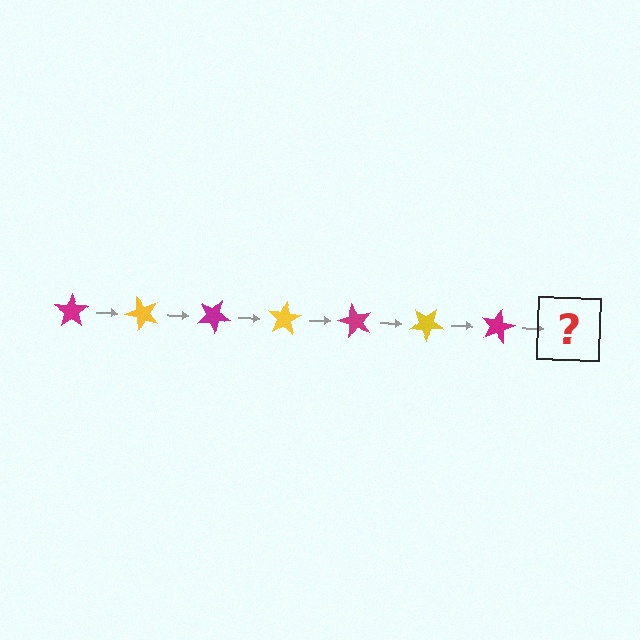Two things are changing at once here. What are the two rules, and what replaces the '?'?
The two rules are that it rotates 50 degrees each step and the color cycles through magenta and yellow. The '?' should be a yellow star, rotated 350 degrees from the start.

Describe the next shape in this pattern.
It should be a yellow star, rotated 350 degrees from the start.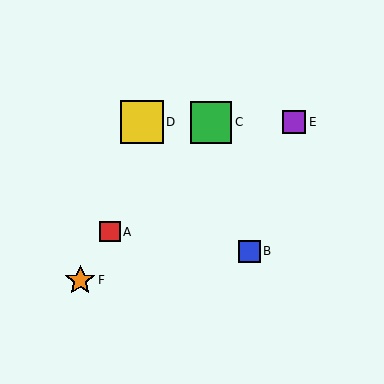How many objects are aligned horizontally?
3 objects (C, D, E) are aligned horizontally.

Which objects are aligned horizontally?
Objects C, D, E are aligned horizontally.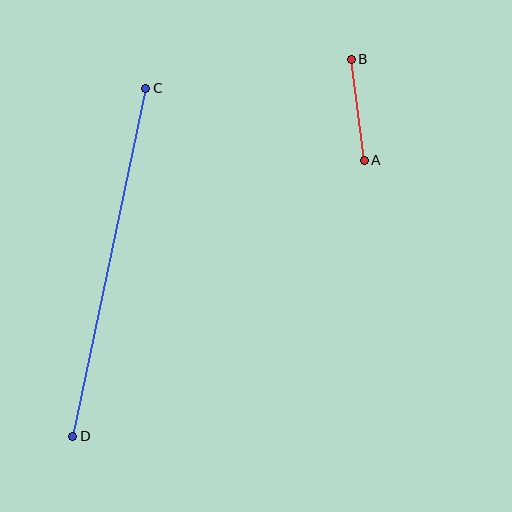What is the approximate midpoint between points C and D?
The midpoint is at approximately (109, 262) pixels.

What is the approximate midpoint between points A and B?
The midpoint is at approximately (358, 110) pixels.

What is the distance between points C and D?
The distance is approximately 356 pixels.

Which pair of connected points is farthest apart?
Points C and D are farthest apart.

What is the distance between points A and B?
The distance is approximately 102 pixels.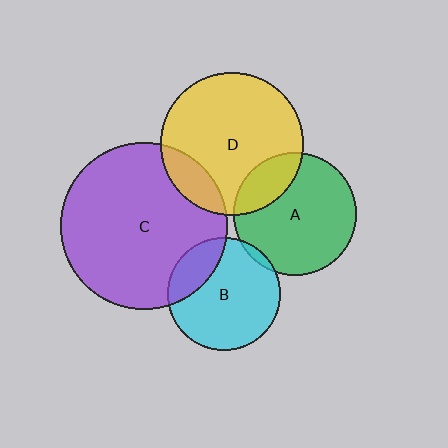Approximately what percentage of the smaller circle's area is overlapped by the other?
Approximately 5%.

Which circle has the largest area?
Circle C (purple).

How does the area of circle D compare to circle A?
Approximately 1.4 times.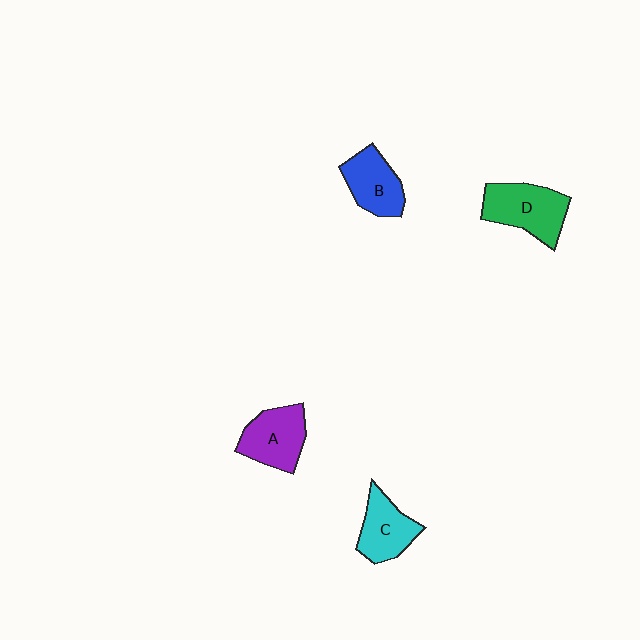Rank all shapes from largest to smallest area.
From largest to smallest: D (green), A (purple), C (cyan), B (blue).